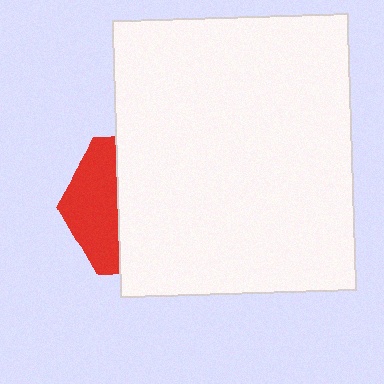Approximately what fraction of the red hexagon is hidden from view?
Roughly 65% of the red hexagon is hidden behind the white rectangle.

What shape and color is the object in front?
The object in front is a white rectangle.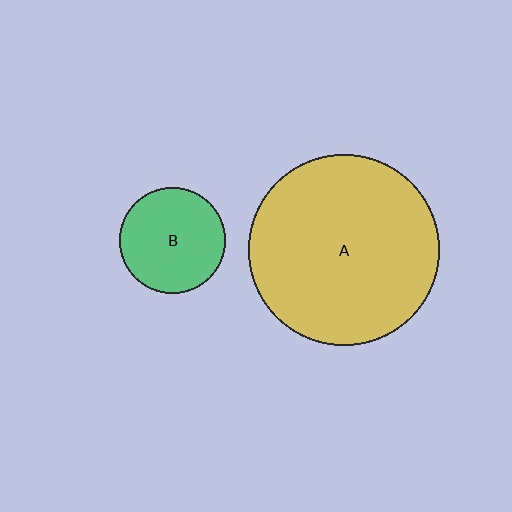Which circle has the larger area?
Circle A (yellow).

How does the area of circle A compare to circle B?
Approximately 3.3 times.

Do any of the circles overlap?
No, none of the circles overlap.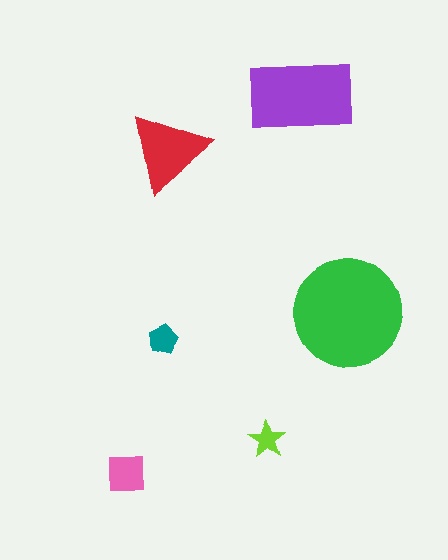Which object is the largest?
The green circle.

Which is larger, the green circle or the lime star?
The green circle.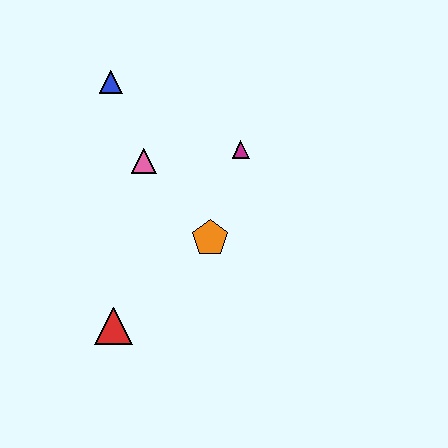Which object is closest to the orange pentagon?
The magenta triangle is closest to the orange pentagon.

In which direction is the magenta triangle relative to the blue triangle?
The magenta triangle is to the right of the blue triangle.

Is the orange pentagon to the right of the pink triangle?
Yes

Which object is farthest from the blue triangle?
The red triangle is farthest from the blue triangle.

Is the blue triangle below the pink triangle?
No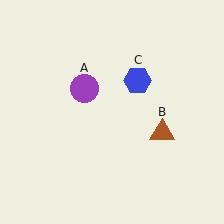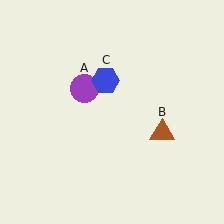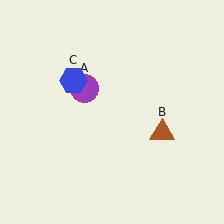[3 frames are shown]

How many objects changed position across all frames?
1 object changed position: blue hexagon (object C).